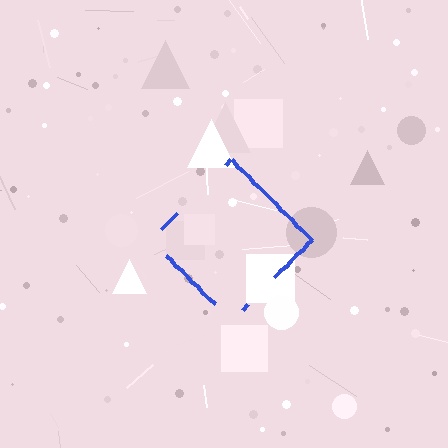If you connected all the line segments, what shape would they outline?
They would outline a diamond.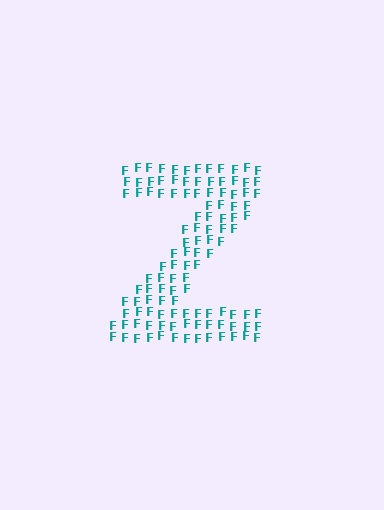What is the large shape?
The large shape is the letter Z.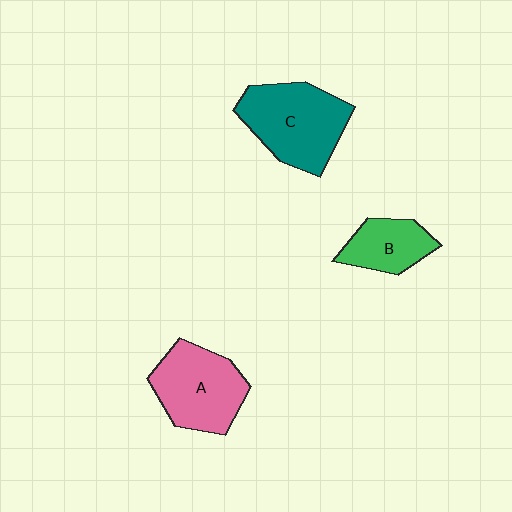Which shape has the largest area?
Shape C (teal).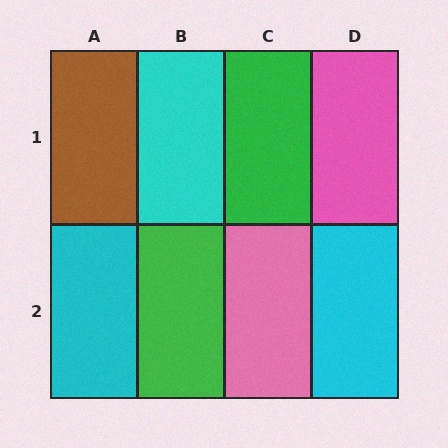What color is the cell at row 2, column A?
Cyan.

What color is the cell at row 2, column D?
Cyan.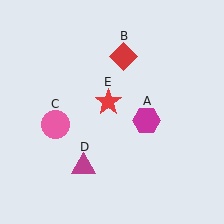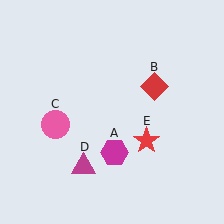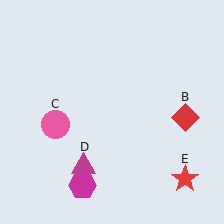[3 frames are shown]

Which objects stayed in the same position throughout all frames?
Pink circle (object C) and magenta triangle (object D) remained stationary.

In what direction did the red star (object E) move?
The red star (object E) moved down and to the right.